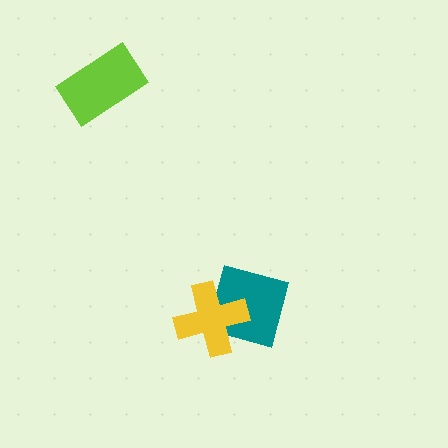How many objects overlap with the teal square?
1 object overlaps with the teal square.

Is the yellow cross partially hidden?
No, no other shape covers it.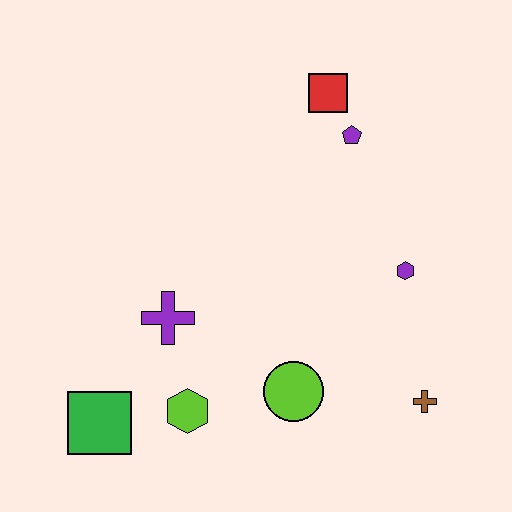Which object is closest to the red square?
The purple pentagon is closest to the red square.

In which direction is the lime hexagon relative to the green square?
The lime hexagon is to the right of the green square.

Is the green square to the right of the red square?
No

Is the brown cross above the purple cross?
No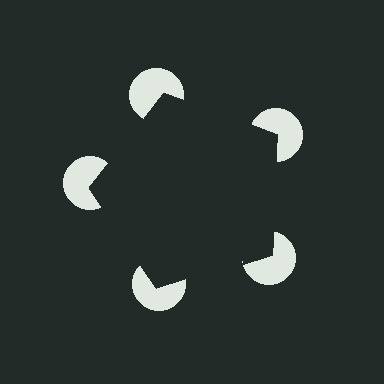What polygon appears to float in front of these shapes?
An illusory pentagon — its edges are inferred from the aligned wedge cuts in the pac-man discs, not physically drawn.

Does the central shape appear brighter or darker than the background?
It typically appears slightly darker than the background, even though no actual brightness change is drawn.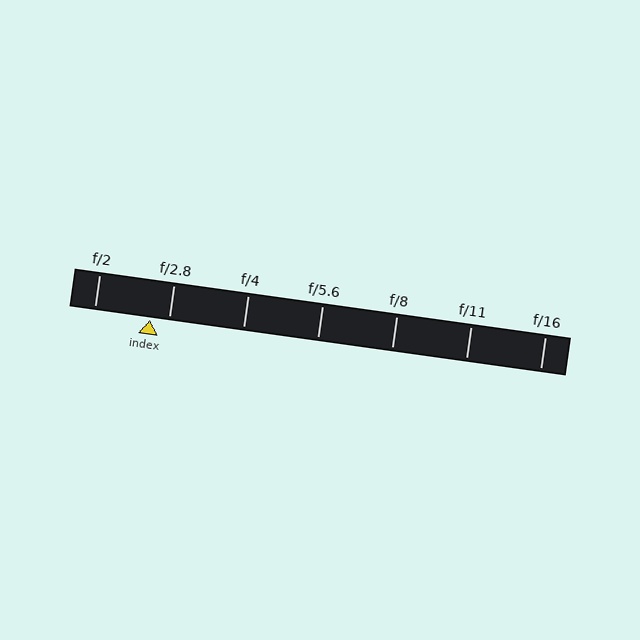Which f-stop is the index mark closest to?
The index mark is closest to f/2.8.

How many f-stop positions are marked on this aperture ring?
There are 7 f-stop positions marked.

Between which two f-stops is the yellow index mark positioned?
The index mark is between f/2 and f/2.8.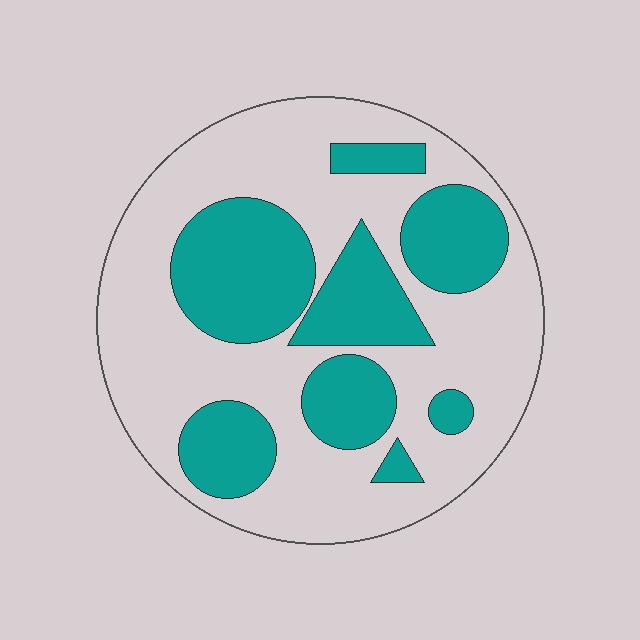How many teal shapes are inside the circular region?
8.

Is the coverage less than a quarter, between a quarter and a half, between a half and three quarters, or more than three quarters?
Between a quarter and a half.